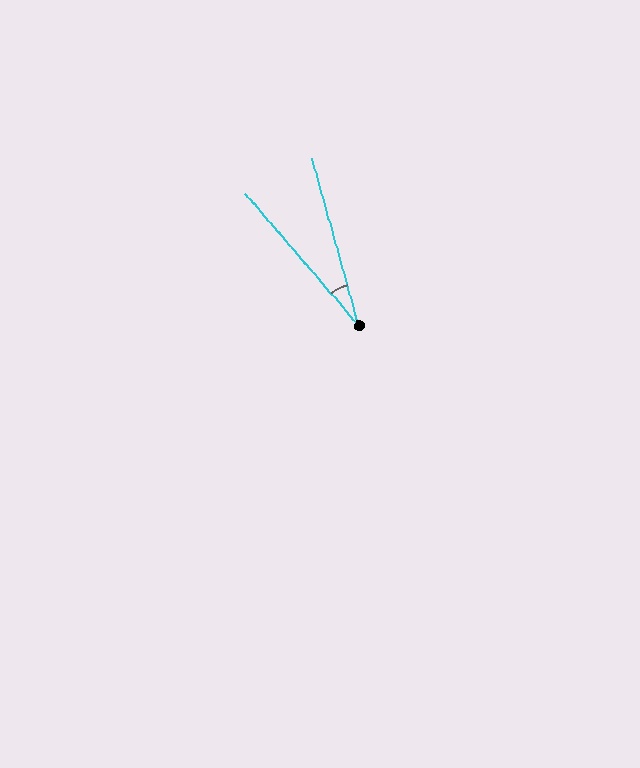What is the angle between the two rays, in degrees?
Approximately 25 degrees.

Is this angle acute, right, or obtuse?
It is acute.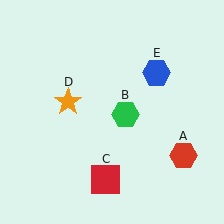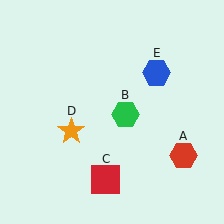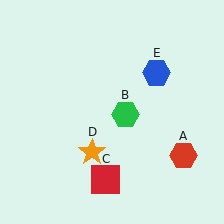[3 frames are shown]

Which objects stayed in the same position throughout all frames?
Red hexagon (object A) and green hexagon (object B) and red square (object C) and blue hexagon (object E) remained stationary.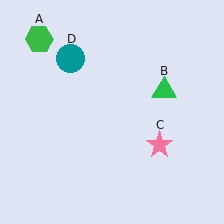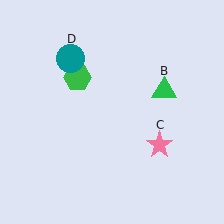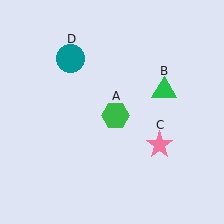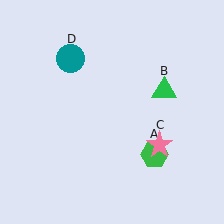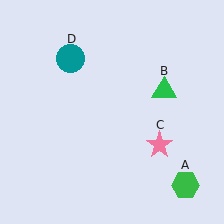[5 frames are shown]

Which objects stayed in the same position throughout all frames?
Green triangle (object B) and pink star (object C) and teal circle (object D) remained stationary.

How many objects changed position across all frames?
1 object changed position: green hexagon (object A).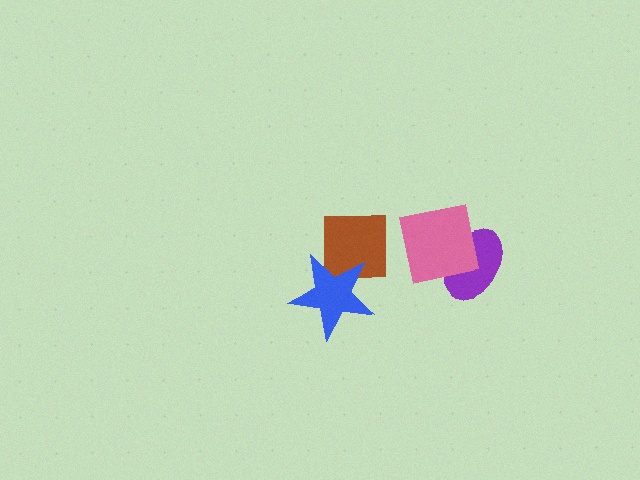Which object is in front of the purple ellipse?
The pink square is in front of the purple ellipse.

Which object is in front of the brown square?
The blue star is in front of the brown square.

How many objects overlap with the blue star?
1 object overlaps with the blue star.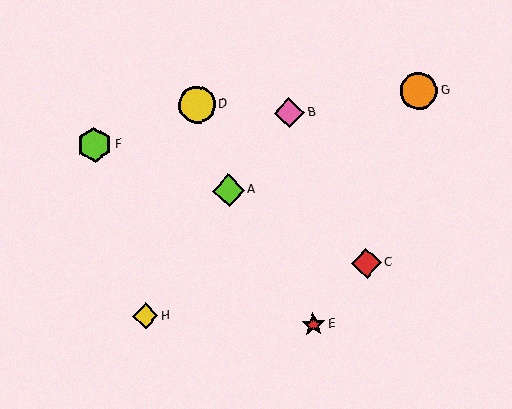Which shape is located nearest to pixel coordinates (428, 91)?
The orange circle (labeled G) at (419, 91) is nearest to that location.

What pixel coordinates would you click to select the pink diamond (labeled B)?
Click at (289, 113) to select the pink diamond B.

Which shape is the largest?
The yellow circle (labeled D) is the largest.